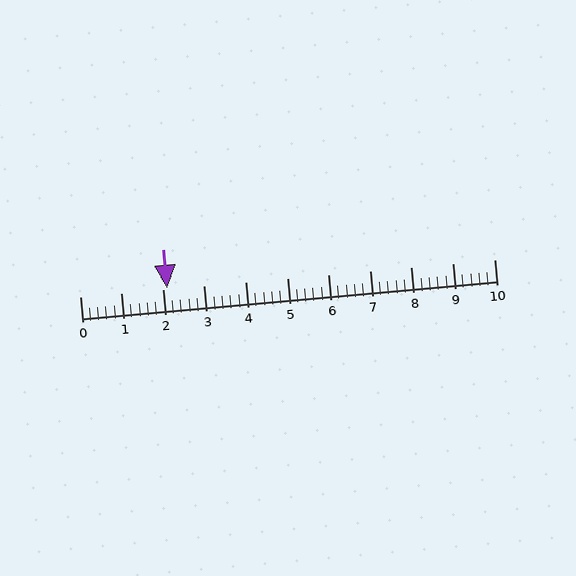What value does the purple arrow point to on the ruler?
The purple arrow points to approximately 2.1.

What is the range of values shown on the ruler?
The ruler shows values from 0 to 10.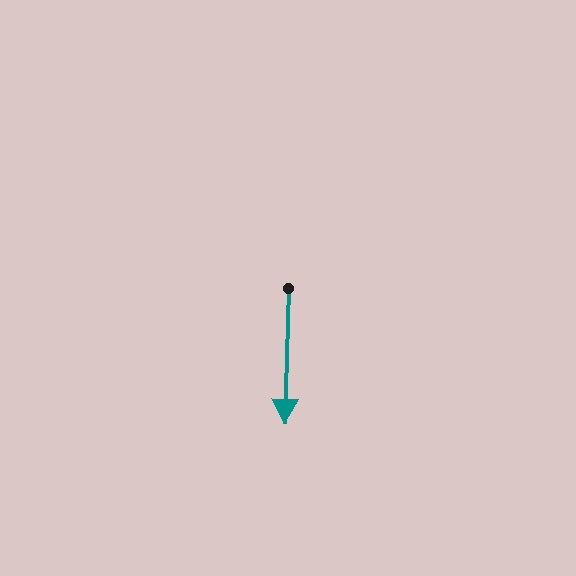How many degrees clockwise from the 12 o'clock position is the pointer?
Approximately 181 degrees.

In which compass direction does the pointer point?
South.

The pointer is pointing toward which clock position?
Roughly 6 o'clock.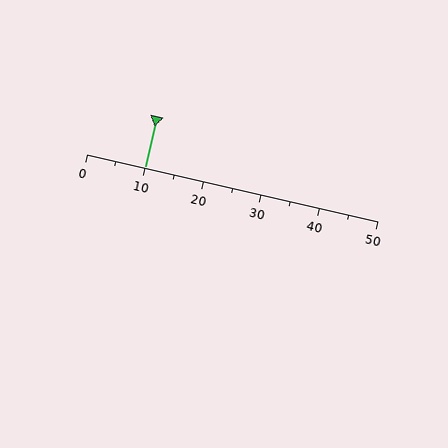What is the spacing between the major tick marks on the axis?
The major ticks are spaced 10 apart.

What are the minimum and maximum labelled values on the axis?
The axis runs from 0 to 50.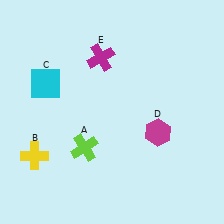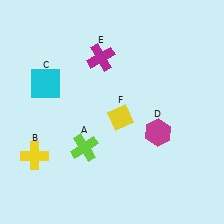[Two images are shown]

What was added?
A yellow diamond (F) was added in Image 2.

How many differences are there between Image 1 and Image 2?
There is 1 difference between the two images.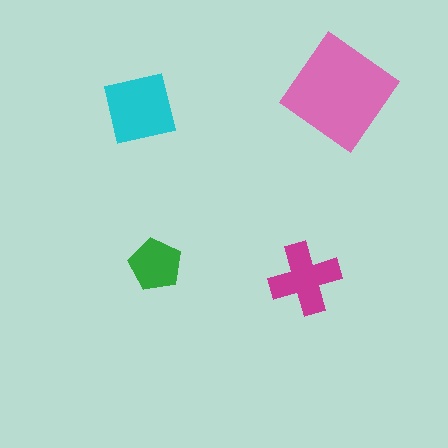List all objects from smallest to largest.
The green pentagon, the magenta cross, the cyan square, the pink diamond.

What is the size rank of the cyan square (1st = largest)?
2nd.